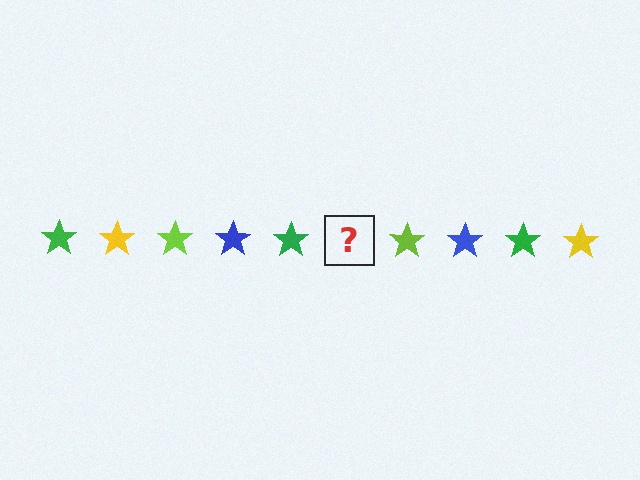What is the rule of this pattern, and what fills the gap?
The rule is that the pattern cycles through green, yellow, lime, blue stars. The gap should be filled with a yellow star.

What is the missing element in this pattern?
The missing element is a yellow star.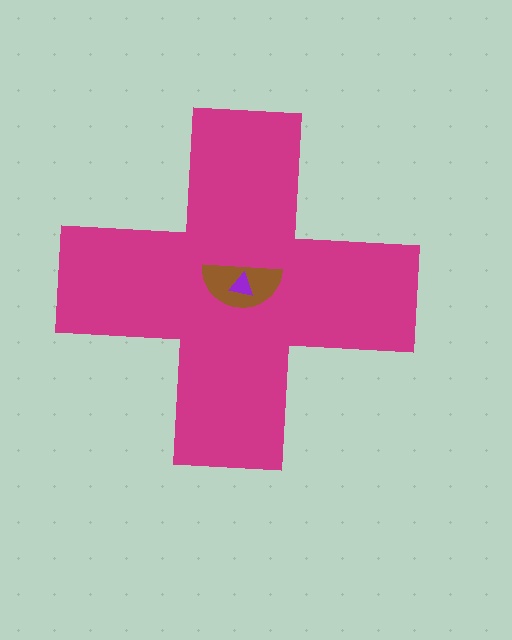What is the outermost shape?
The magenta cross.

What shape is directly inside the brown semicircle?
The purple triangle.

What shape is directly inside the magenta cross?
The brown semicircle.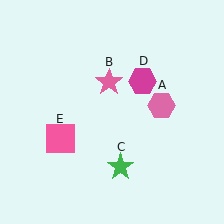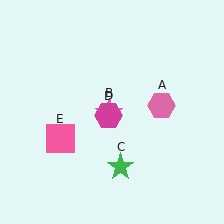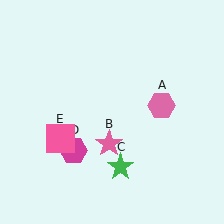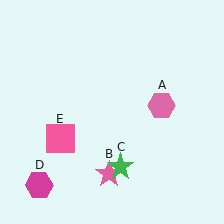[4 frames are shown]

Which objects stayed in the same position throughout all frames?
Pink hexagon (object A) and green star (object C) and pink square (object E) remained stationary.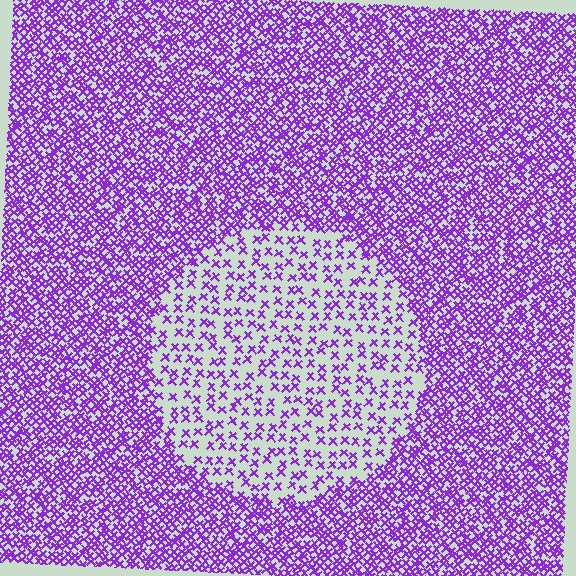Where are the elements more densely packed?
The elements are more densely packed outside the circle boundary.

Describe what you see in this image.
The image contains small purple elements arranged at two different densities. A circle-shaped region is visible where the elements are less densely packed than the surrounding area.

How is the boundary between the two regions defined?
The boundary is defined by a change in element density (approximately 2.6x ratio). All elements are the same color, size, and shape.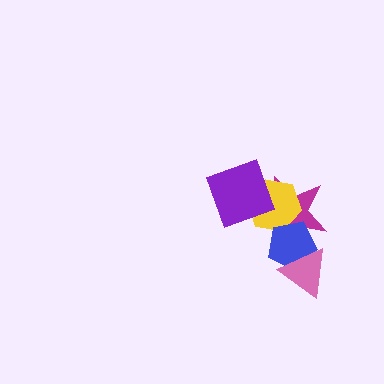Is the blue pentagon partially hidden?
Yes, it is partially covered by another shape.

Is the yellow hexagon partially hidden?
Yes, it is partially covered by another shape.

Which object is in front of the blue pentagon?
The pink triangle is in front of the blue pentagon.